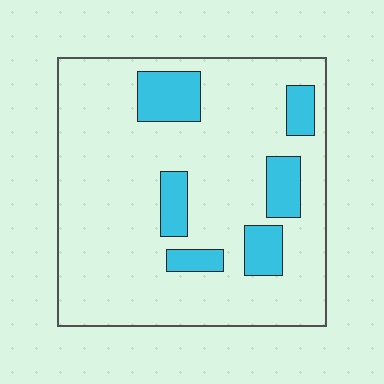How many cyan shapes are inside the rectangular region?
6.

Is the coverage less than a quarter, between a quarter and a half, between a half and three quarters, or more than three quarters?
Less than a quarter.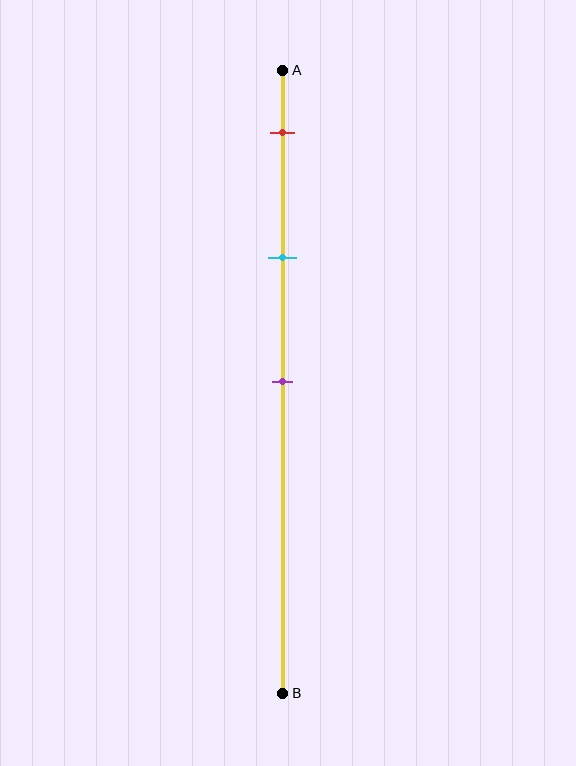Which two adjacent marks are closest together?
The red and cyan marks are the closest adjacent pair.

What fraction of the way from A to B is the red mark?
The red mark is approximately 10% (0.1) of the way from A to B.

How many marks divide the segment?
There are 3 marks dividing the segment.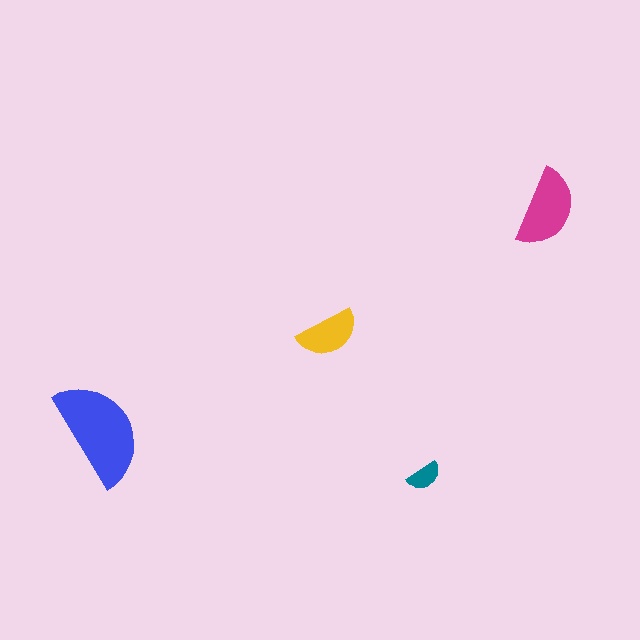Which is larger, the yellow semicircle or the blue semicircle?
The blue one.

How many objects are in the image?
There are 4 objects in the image.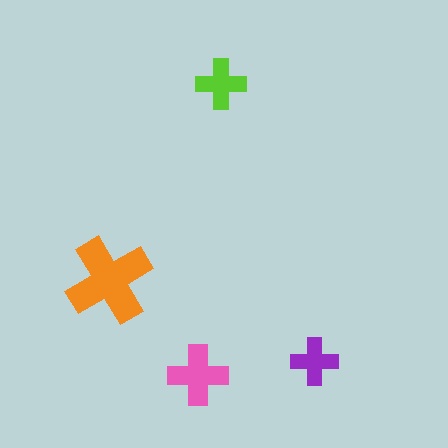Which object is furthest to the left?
The orange cross is leftmost.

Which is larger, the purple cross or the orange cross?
The orange one.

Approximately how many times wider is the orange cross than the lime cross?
About 1.5 times wider.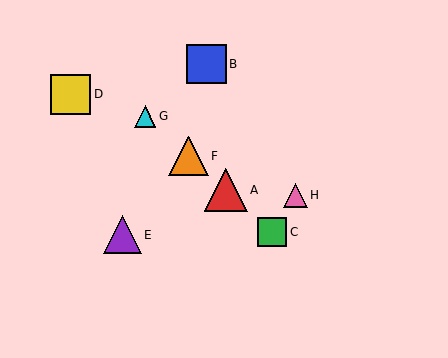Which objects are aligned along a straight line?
Objects A, C, F, G are aligned along a straight line.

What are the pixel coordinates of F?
Object F is at (189, 156).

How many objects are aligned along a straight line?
4 objects (A, C, F, G) are aligned along a straight line.